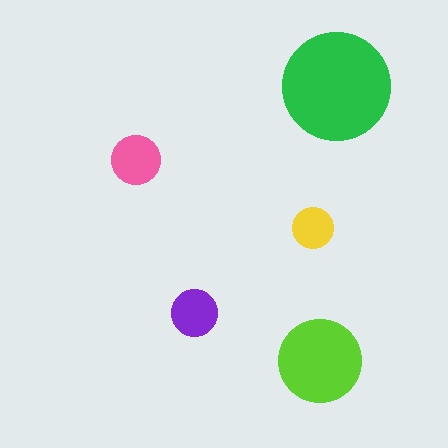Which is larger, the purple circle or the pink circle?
The pink one.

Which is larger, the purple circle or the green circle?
The green one.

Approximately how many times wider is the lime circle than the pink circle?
About 1.5 times wider.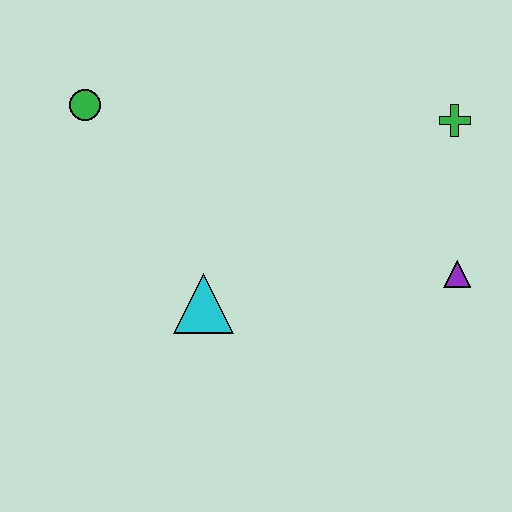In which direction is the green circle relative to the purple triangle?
The green circle is to the left of the purple triangle.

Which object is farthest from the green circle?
The purple triangle is farthest from the green circle.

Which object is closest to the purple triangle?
The green cross is closest to the purple triangle.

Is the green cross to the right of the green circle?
Yes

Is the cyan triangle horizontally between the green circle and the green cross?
Yes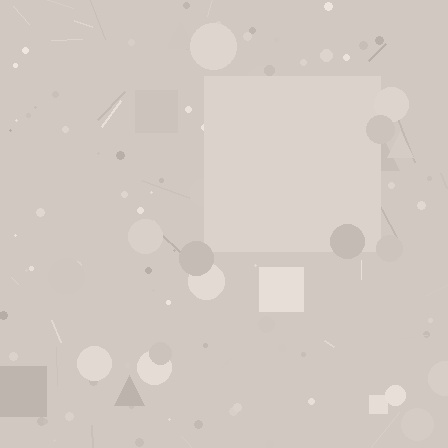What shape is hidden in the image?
A square is hidden in the image.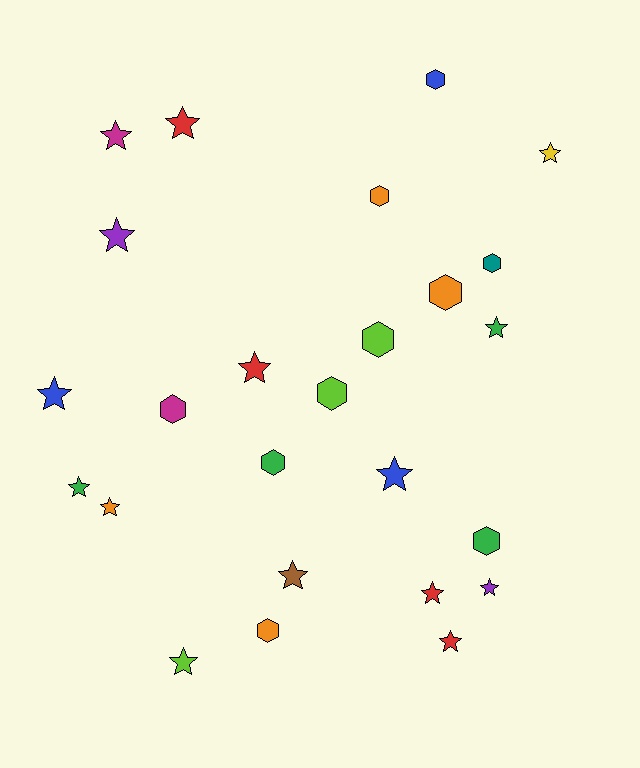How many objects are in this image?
There are 25 objects.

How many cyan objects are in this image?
There are no cyan objects.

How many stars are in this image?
There are 15 stars.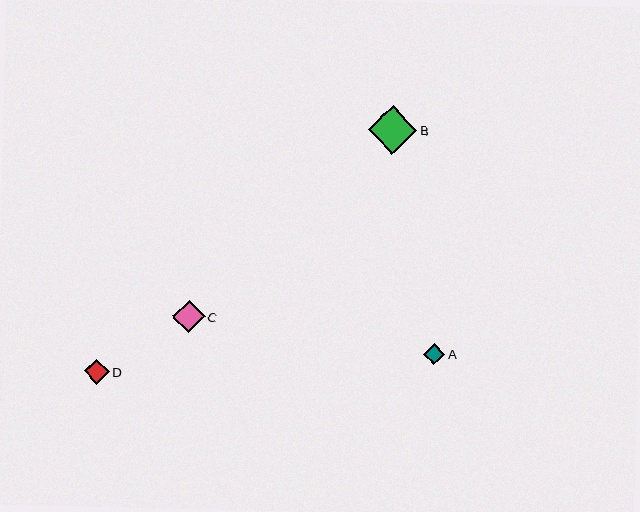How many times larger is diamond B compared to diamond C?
Diamond B is approximately 1.5 times the size of diamond C.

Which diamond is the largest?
Diamond B is the largest with a size of approximately 48 pixels.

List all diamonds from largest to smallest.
From largest to smallest: B, C, D, A.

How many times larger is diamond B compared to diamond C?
Diamond B is approximately 1.5 times the size of diamond C.